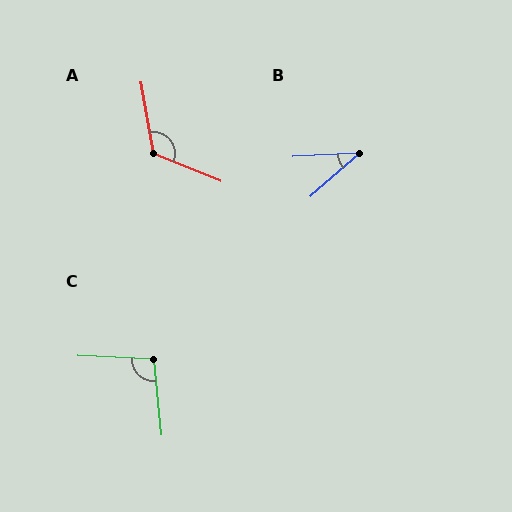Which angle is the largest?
A, at approximately 122 degrees.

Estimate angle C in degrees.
Approximately 99 degrees.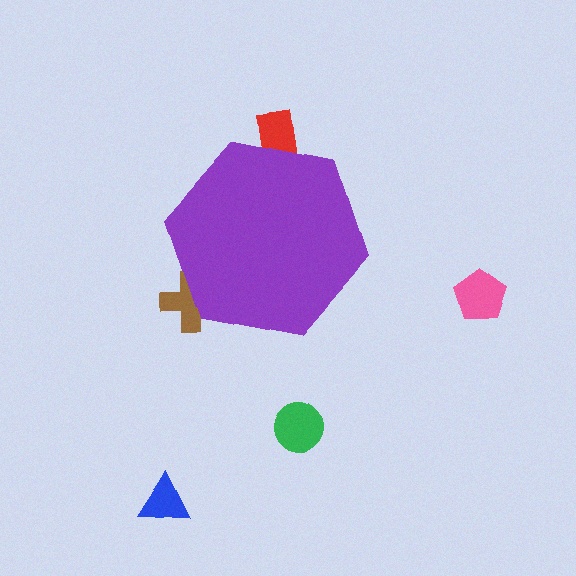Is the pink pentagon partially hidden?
No, the pink pentagon is fully visible.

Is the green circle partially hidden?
No, the green circle is fully visible.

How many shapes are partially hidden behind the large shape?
2 shapes are partially hidden.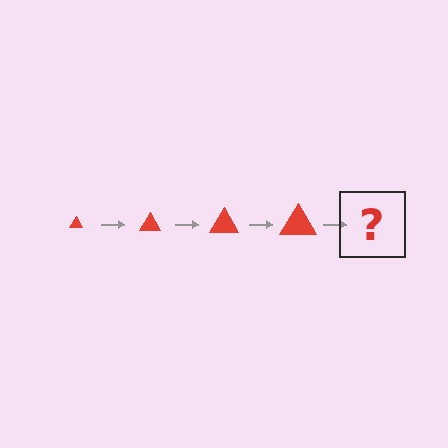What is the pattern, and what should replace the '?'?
The pattern is that the triangle gets progressively larger each step. The '?' should be a red triangle, larger than the previous one.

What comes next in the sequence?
The next element should be a red triangle, larger than the previous one.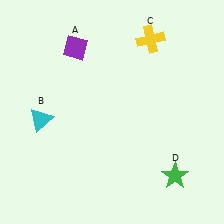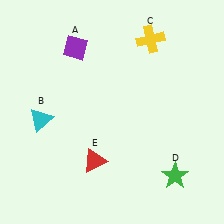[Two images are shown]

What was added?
A red triangle (E) was added in Image 2.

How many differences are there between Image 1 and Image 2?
There is 1 difference between the two images.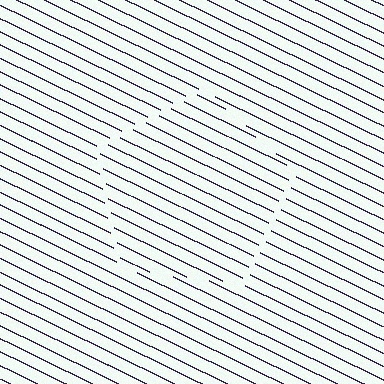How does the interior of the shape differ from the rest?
The interior of the shape contains the same grating, shifted by half a period — the contour is defined by the phase discontinuity where line-ends from the inner and outer gratings abut.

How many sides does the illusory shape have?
5 sides — the line-ends trace a pentagon.